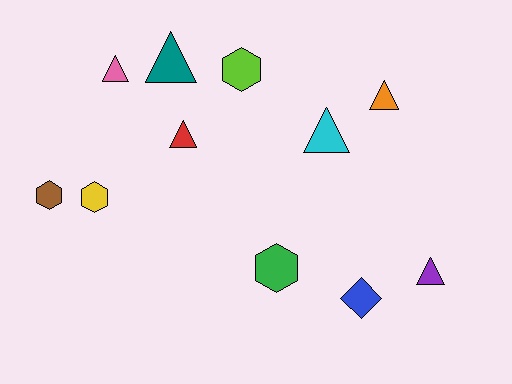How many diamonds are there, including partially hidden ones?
There is 1 diamond.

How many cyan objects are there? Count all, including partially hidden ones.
There is 1 cyan object.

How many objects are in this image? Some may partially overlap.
There are 11 objects.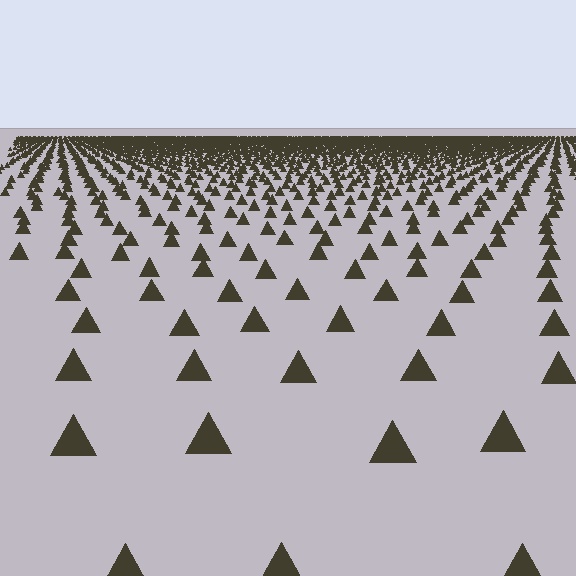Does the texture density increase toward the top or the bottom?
Density increases toward the top.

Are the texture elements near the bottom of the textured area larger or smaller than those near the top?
Larger. Near the bottom, elements are closer to the viewer and appear at a bigger on-screen size.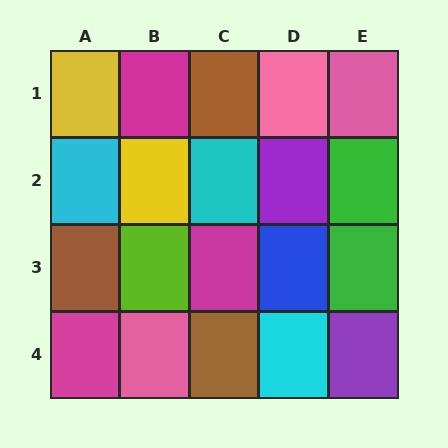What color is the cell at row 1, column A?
Yellow.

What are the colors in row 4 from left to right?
Magenta, pink, brown, cyan, purple.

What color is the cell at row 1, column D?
Pink.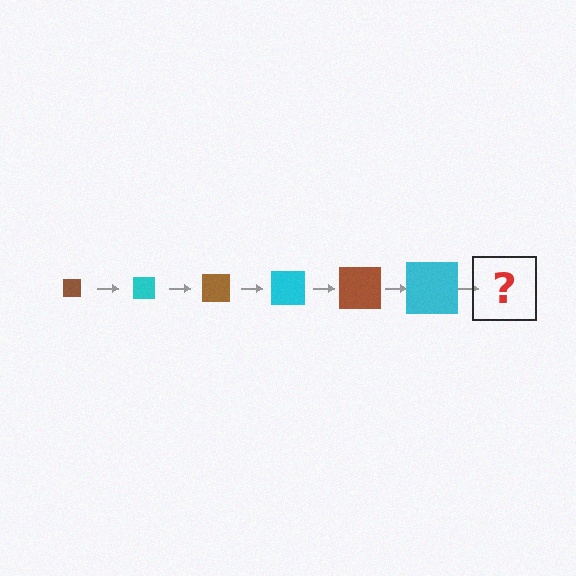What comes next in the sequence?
The next element should be a brown square, larger than the previous one.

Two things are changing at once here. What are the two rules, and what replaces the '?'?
The two rules are that the square grows larger each step and the color cycles through brown and cyan. The '?' should be a brown square, larger than the previous one.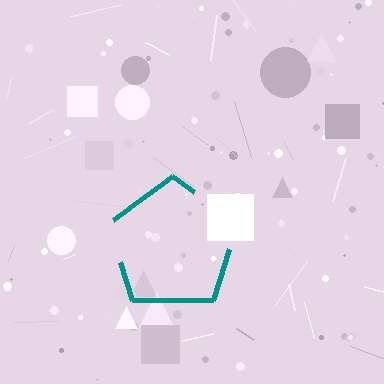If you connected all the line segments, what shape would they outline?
They would outline a pentagon.